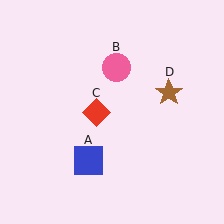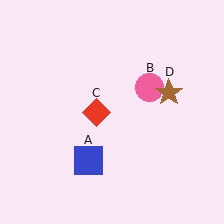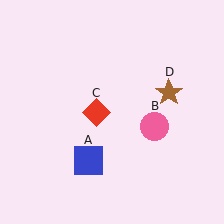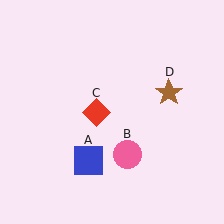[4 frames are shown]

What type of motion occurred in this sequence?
The pink circle (object B) rotated clockwise around the center of the scene.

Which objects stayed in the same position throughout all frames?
Blue square (object A) and red diamond (object C) and brown star (object D) remained stationary.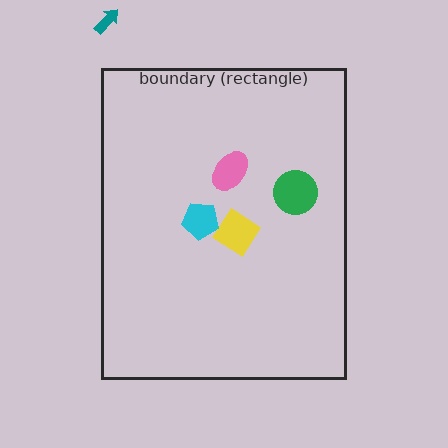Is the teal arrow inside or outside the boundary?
Outside.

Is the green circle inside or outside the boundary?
Inside.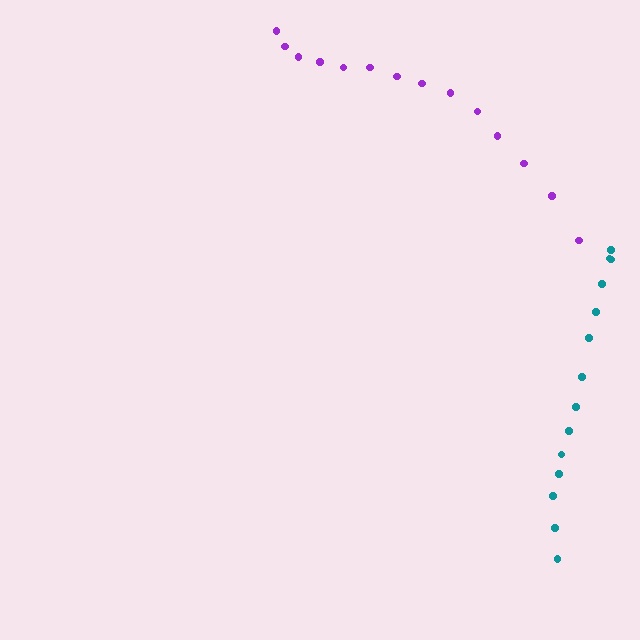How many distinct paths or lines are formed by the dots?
There are 2 distinct paths.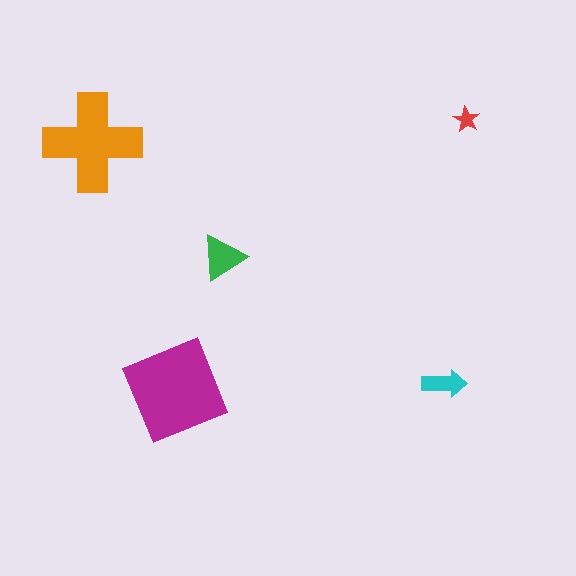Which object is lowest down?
The magenta square is bottommost.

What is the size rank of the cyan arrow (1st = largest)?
4th.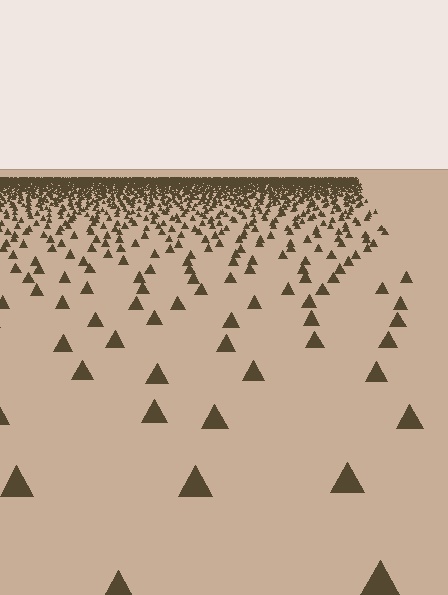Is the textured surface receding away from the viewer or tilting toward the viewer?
The surface is receding away from the viewer. Texture elements get smaller and denser toward the top.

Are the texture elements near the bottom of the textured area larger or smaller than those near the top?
Larger. Near the bottom, elements are closer to the viewer and appear at a bigger on-screen size.